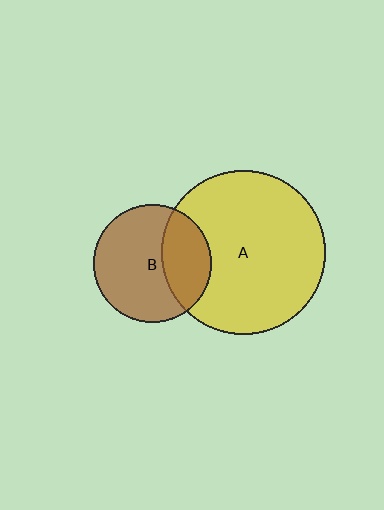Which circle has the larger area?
Circle A (yellow).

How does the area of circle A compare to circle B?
Approximately 1.9 times.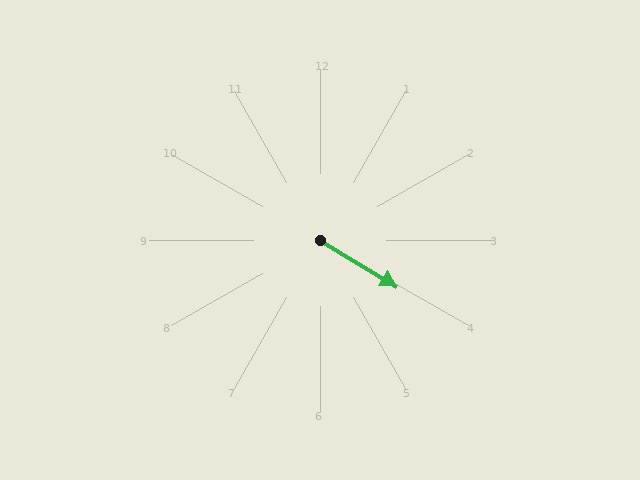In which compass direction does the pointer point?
Southeast.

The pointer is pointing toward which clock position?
Roughly 4 o'clock.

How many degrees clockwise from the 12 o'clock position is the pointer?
Approximately 121 degrees.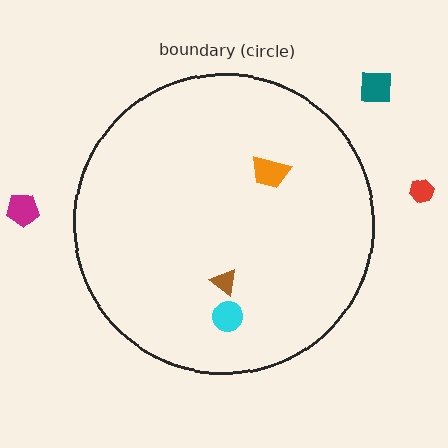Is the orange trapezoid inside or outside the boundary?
Inside.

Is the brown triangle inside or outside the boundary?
Inside.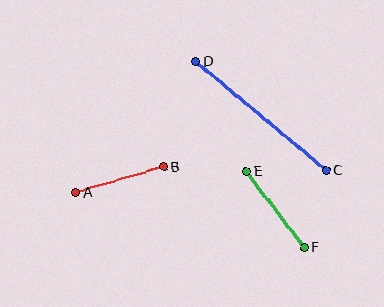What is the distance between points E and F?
The distance is approximately 96 pixels.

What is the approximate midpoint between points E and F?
The midpoint is at approximately (275, 210) pixels.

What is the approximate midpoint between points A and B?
The midpoint is at approximately (120, 180) pixels.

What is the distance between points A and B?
The distance is approximately 91 pixels.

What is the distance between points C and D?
The distance is approximately 169 pixels.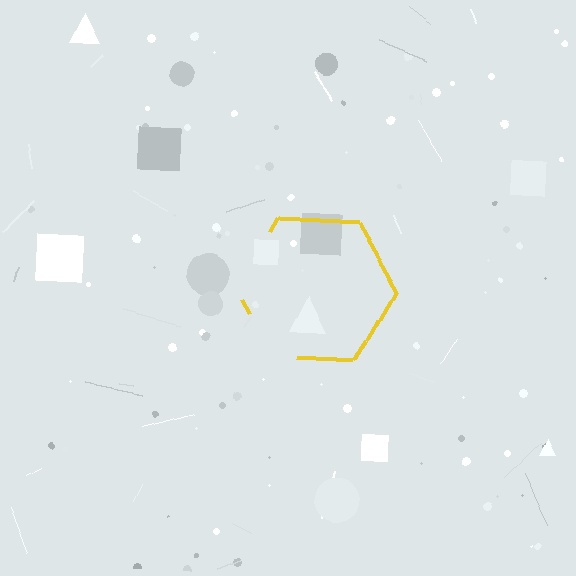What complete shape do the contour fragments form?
The contour fragments form a hexagon.